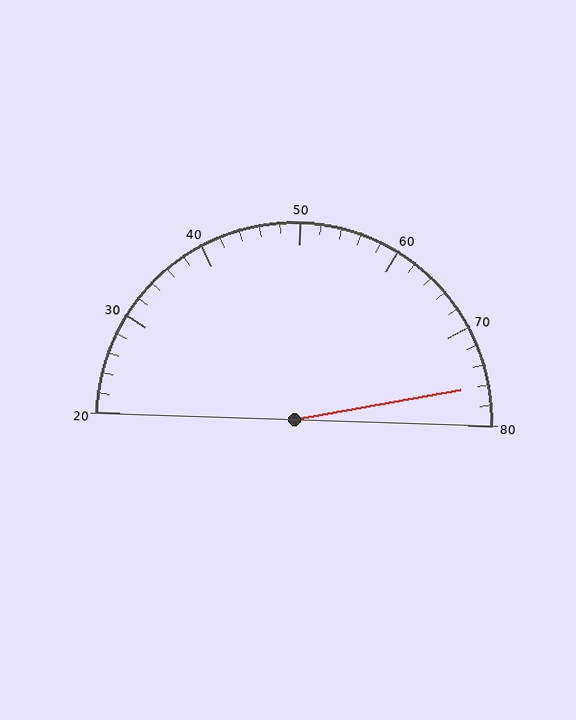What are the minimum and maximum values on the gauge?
The gauge ranges from 20 to 80.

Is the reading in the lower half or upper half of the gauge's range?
The reading is in the upper half of the range (20 to 80).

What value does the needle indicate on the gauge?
The needle indicates approximately 76.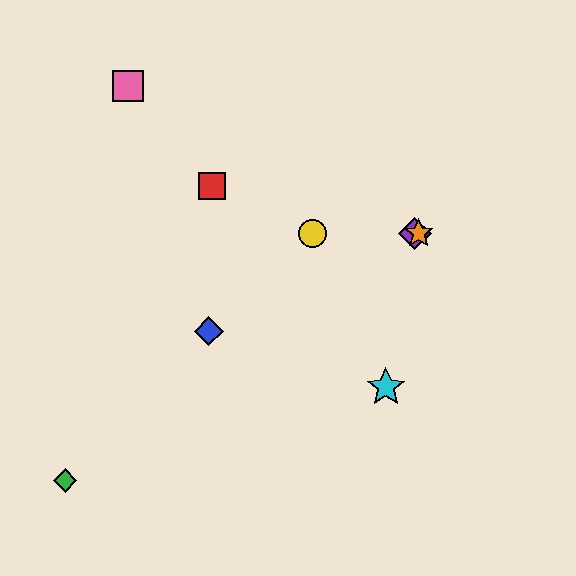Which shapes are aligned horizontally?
The yellow circle, the purple diamond, the orange star are aligned horizontally.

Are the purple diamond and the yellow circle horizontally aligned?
Yes, both are at y≈233.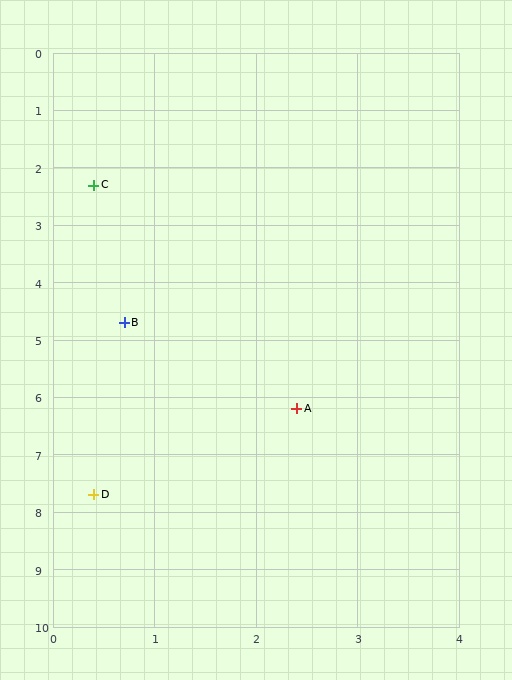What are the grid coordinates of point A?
Point A is at approximately (2.4, 6.2).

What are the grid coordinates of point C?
Point C is at approximately (0.4, 2.3).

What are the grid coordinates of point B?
Point B is at approximately (0.7, 4.7).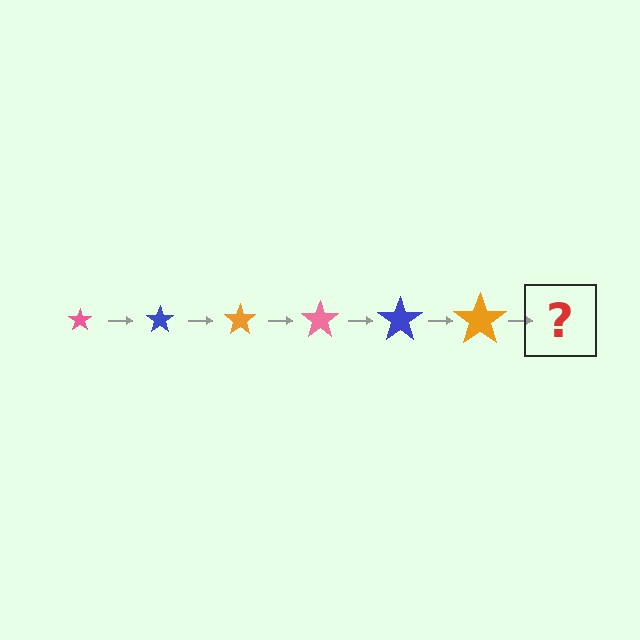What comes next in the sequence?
The next element should be a pink star, larger than the previous one.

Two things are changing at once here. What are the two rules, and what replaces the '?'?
The two rules are that the star grows larger each step and the color cycles through pink, blue, and orange. The '?' should be a pink star, larger than the previous one.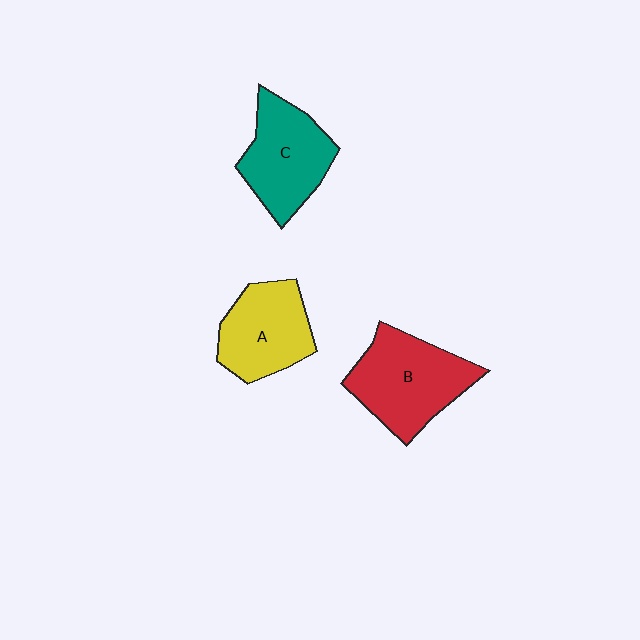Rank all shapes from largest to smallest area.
From largest to smallest: B (red), C (teal), A (yellow).